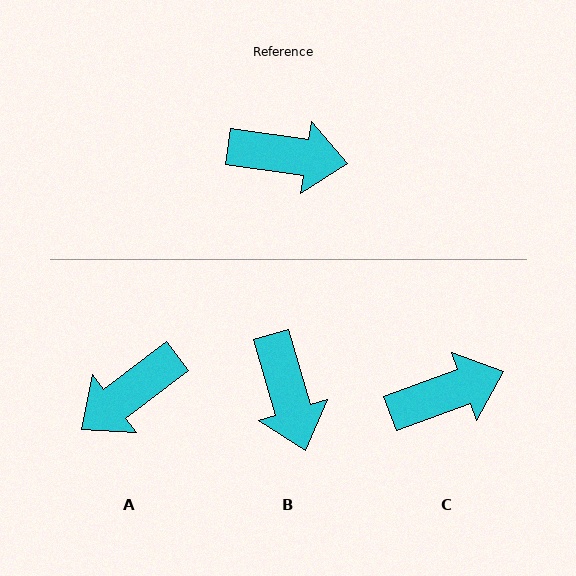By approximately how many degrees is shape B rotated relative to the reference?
Approximately 65 degrees clockwise.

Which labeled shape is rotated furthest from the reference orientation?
A, about 135 degrees away.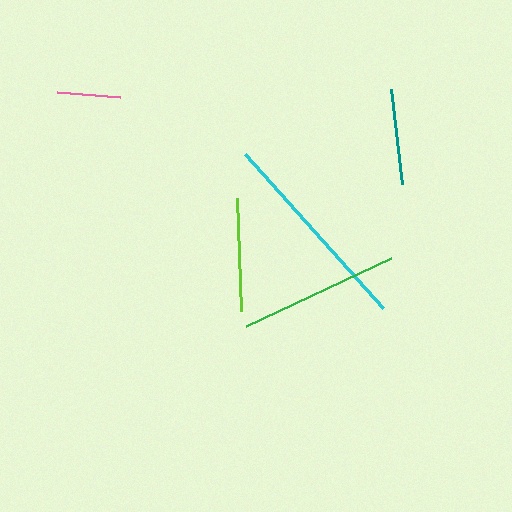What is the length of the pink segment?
The pink segment is approximately 63 pixels long.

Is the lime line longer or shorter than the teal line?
The lime line is longer than the teal line.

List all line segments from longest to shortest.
From longest to shortest: cyan, green, lime, teal, pink.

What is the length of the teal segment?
The teal segment is approximately 95 pixels long.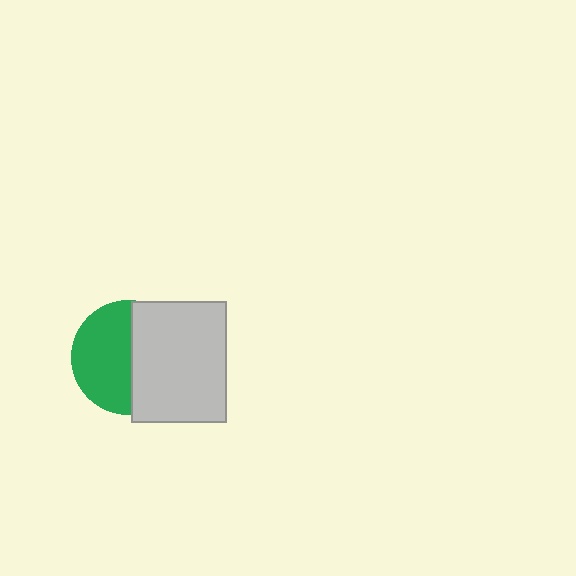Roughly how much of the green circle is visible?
About half of it is visible (roughly 53%).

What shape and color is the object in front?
The object in front is a light gray rectangle.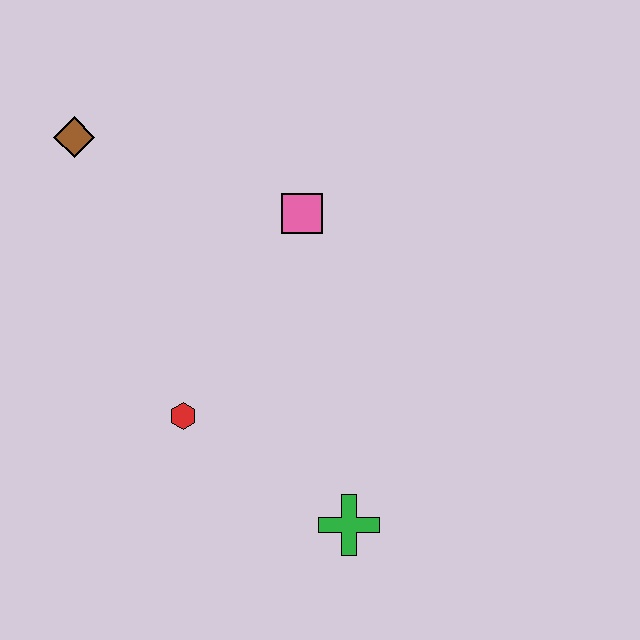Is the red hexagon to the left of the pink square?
Yes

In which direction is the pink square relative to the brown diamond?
The pink square is to the right of the brown diamond.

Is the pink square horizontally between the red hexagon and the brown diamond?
No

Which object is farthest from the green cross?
The brown diamond is farthest from the green cross.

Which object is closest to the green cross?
The red hexagon is closest to the green cross.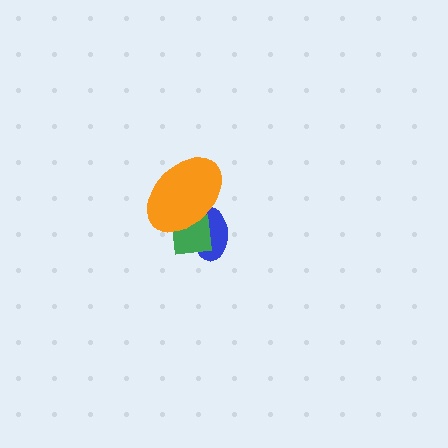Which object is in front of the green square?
The orange ellipse is in front of the green square.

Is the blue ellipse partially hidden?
Yes, it is partially covered by another shape.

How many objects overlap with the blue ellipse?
2 objects overlap with the blue ellipse.